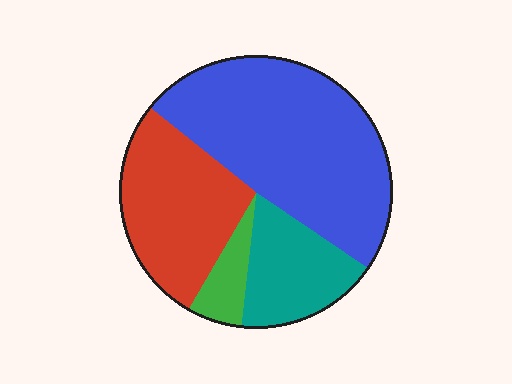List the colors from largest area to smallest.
From largest to smallest: blue, red, teal, green.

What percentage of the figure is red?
Red takes up between a sixth and a third of the figure.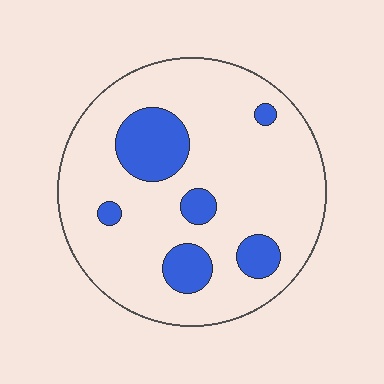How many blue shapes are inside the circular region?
6.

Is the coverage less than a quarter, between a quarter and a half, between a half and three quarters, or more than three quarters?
Less than a quarter.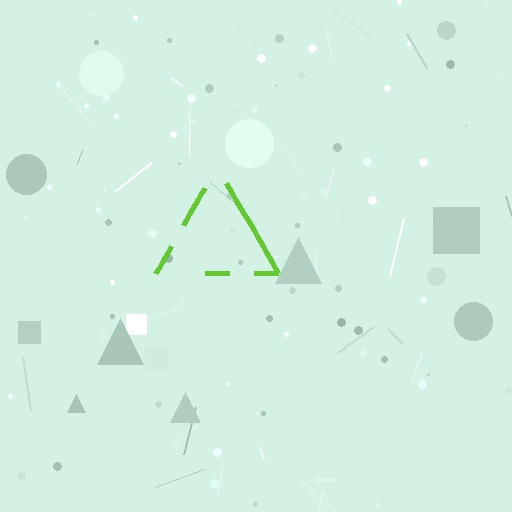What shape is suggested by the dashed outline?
The dashed outline suggests a triangle.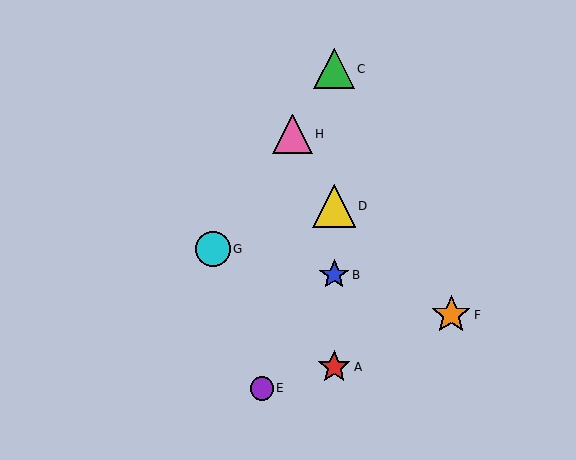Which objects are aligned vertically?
Objects A, B, C, D are aligned vertically.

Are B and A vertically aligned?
Yes, both are at x≈334.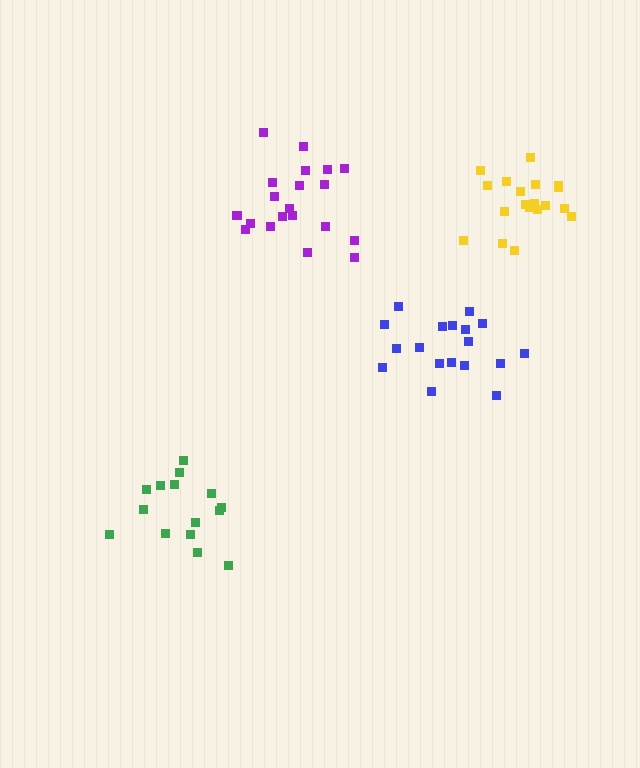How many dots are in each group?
Group 1: 20 dots, Group 2: 18 dots, Group 3: 19 dots, Group 4: 15 dots (72 total).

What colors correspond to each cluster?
The clusters are colored: purple, blue, yellow, green.